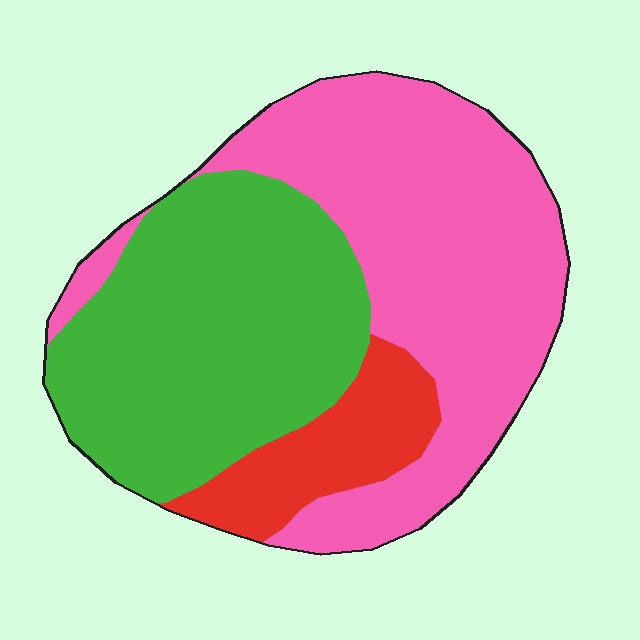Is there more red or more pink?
Pink.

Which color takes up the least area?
Red, at roughly 15%.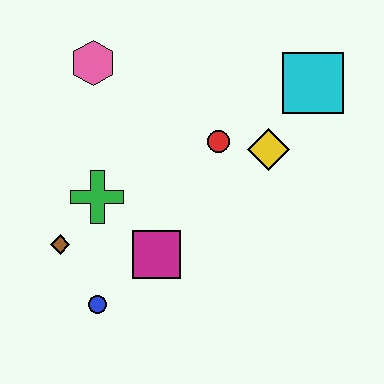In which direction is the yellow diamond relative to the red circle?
The yellow diamond is to the right of the red circle.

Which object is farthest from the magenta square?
The cyan square is farthest from the magenta square.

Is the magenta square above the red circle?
No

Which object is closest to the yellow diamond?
The red circle is closest to the yellow diamond.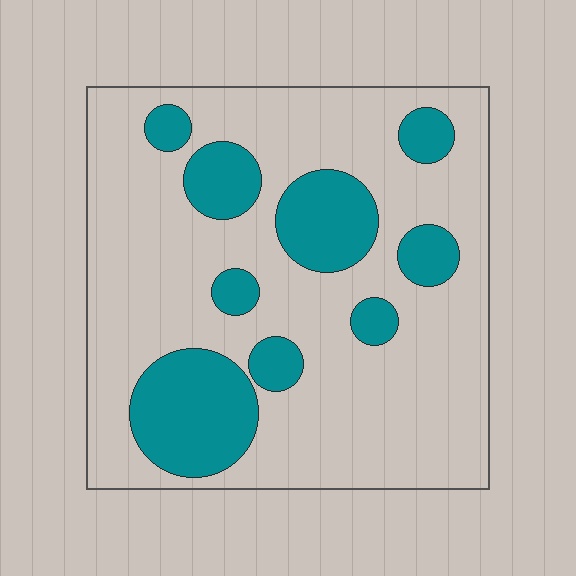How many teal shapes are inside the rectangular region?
9.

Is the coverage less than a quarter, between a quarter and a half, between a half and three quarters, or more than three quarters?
Less than a quarter.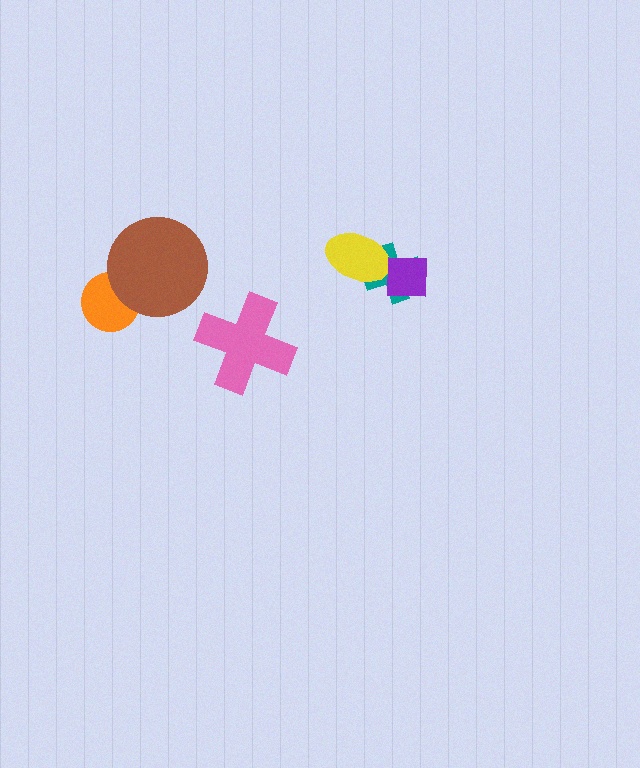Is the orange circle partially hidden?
Yes, it is partially covered by another shape.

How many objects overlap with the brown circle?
1 object overlaps with the brown circle.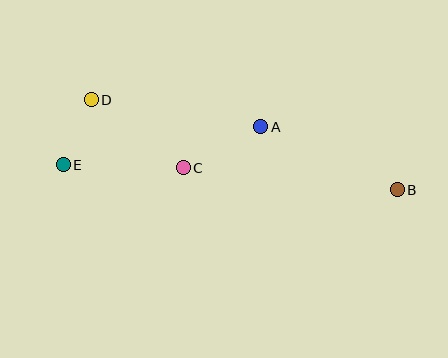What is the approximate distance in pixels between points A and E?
The distance between A and E is approximately 201 pixels.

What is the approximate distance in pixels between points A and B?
The distance between A and B is approximately 151 pixels.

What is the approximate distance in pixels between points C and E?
The distance between C and E is approximately 120 pixels.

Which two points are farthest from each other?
Points B and E are farthest from each other.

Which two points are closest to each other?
Points D and E are closest to each other.